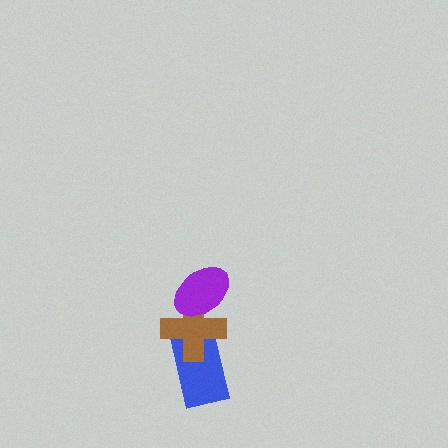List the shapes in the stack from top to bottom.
From top to bottom: the purple ellipse, the brown cross, the blue rectangle.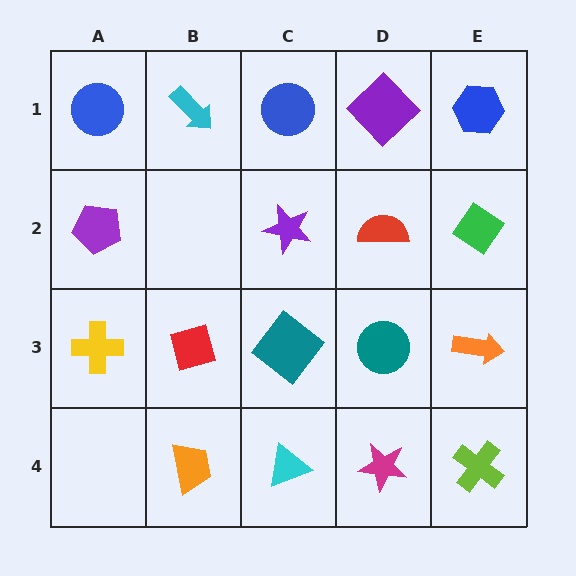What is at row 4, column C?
A cyan triangle.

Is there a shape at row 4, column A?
No, that cell is empty.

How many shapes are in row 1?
5 shapes.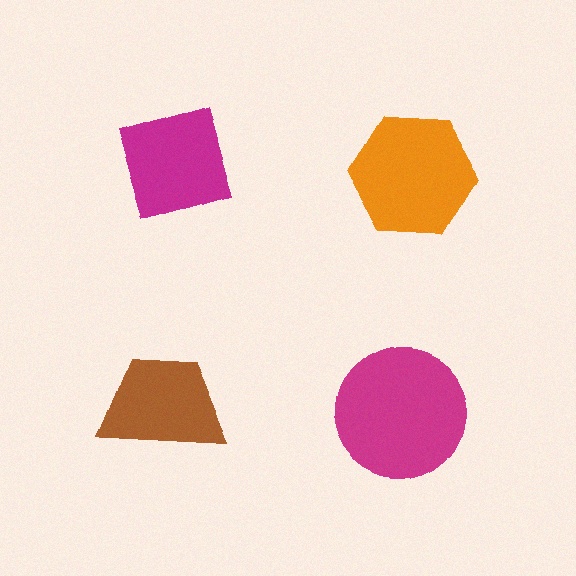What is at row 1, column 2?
An orange hexagon.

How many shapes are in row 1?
2 shapes.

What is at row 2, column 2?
A magenta circle.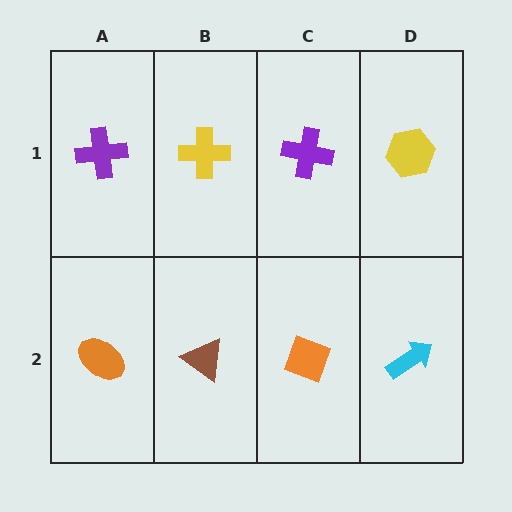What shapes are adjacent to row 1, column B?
A brown triangle (row 2, column B), a purple cross (row 1, column A), a purple cross (row 1, column C).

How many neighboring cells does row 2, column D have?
2.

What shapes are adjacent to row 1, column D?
A cyan arrow (row 2, column D), a purple cross (row 1, column C).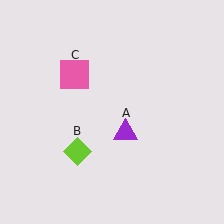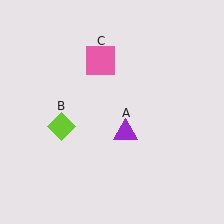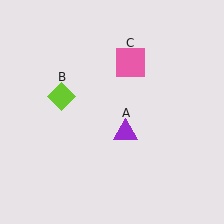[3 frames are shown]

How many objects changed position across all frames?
2 objects changed position: lime diamond (object B), pink square (object C).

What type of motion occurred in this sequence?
The lime diamond (object B), pink square (object C) rotated clockwise around the center of the scene.